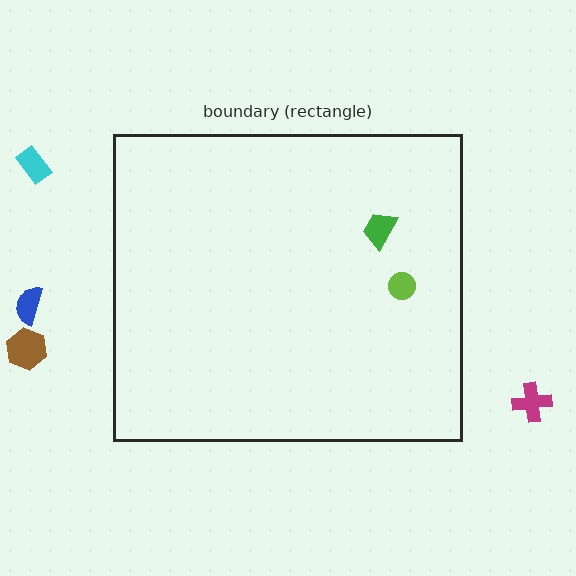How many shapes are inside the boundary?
2 inside, 4 outside.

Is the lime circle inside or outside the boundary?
Inside.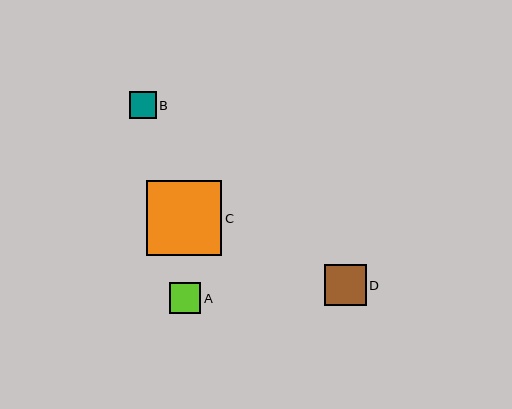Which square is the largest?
Square C is the largest with a size of approximately 75 pixels.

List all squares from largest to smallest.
From largest to smallest: C, D, A, B.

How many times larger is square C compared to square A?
Square C is approximately 2.4 times the size of square A.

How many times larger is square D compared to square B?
Square D is approximately 1.5 times the size of square B.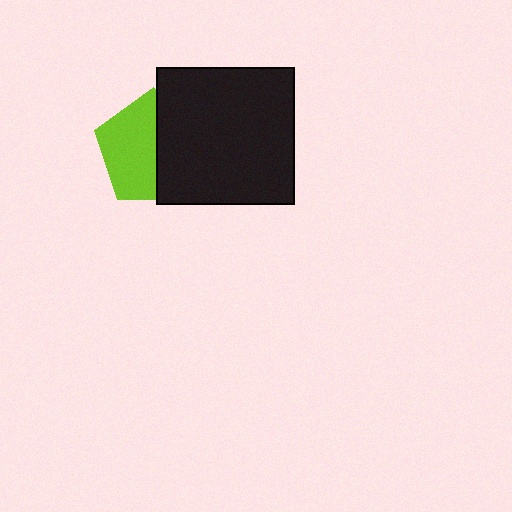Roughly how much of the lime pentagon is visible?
About half of it is visible (roughly 52%).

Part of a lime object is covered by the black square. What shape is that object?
It is a pentagon.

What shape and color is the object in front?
The object in front is a black square.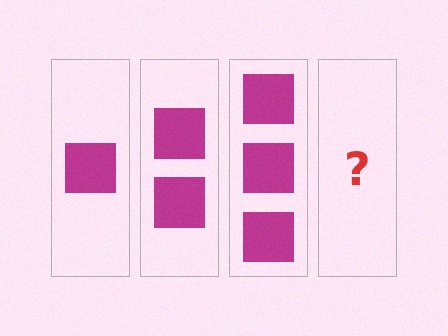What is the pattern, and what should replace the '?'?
The pattern is that each step adds one more square. The '?' should be 4 squares.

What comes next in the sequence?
The next element should be 4 squares.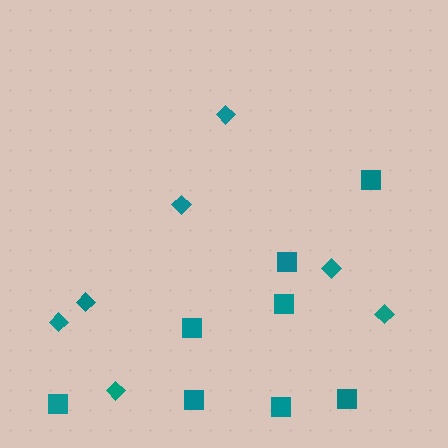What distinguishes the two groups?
There are 2 groups: one group of squares (8) and one group of diamonds (7).